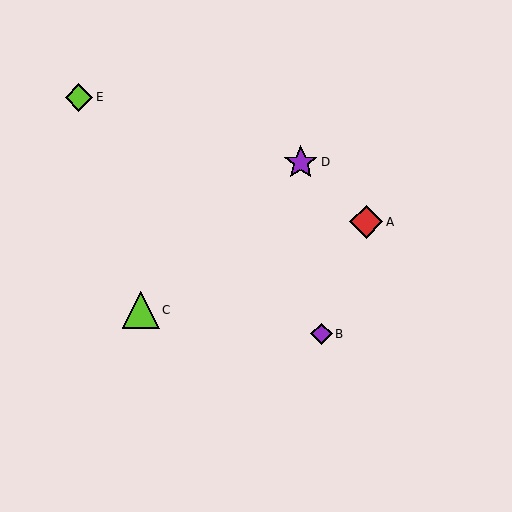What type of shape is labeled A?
Shape A is a red diamond.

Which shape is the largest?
The lime triangle (labeled C) is the largest.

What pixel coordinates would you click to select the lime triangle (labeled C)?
Click at (141, 310) to select the lime triangle C.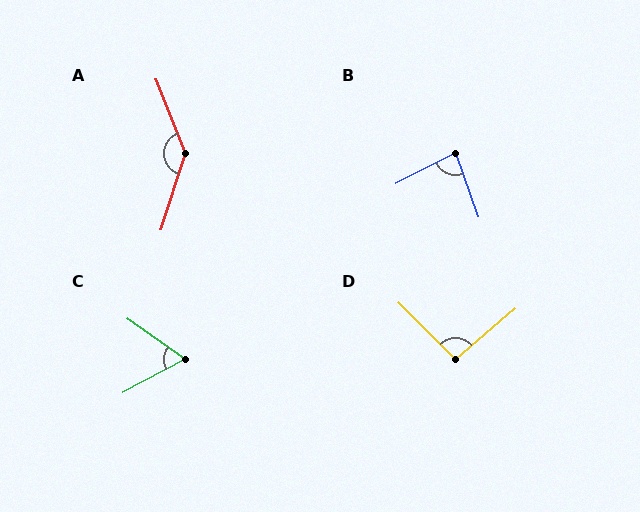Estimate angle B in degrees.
Approximately 82 degrees.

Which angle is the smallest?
C, at approximately 64 degrees.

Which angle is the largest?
A, at approximately 141 degrees.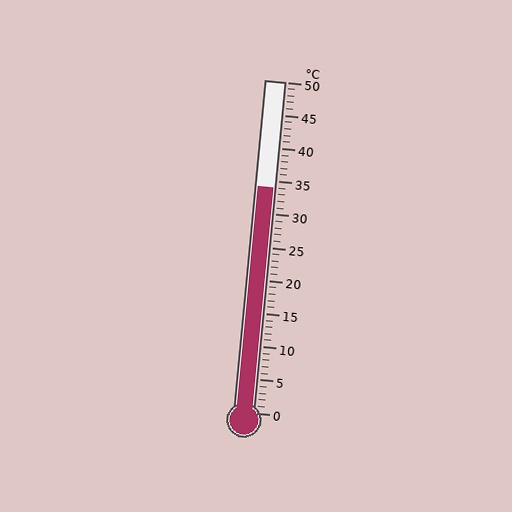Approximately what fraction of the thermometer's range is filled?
The thermometer is filled to approximately 70% of its range.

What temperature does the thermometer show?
The thermometer shows approximately 34°C.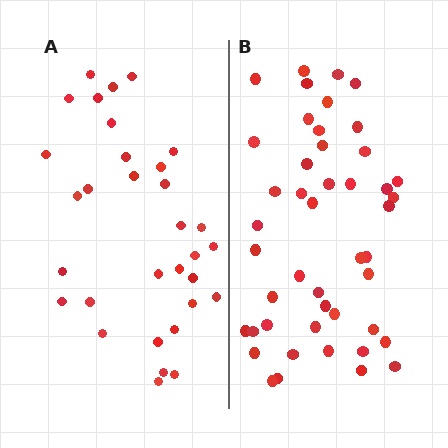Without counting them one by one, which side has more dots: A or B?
Region B (the right region) has more dots.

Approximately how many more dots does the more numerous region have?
Region B has approximately 15 more dots than region A.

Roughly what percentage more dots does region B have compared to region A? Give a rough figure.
About 45% more.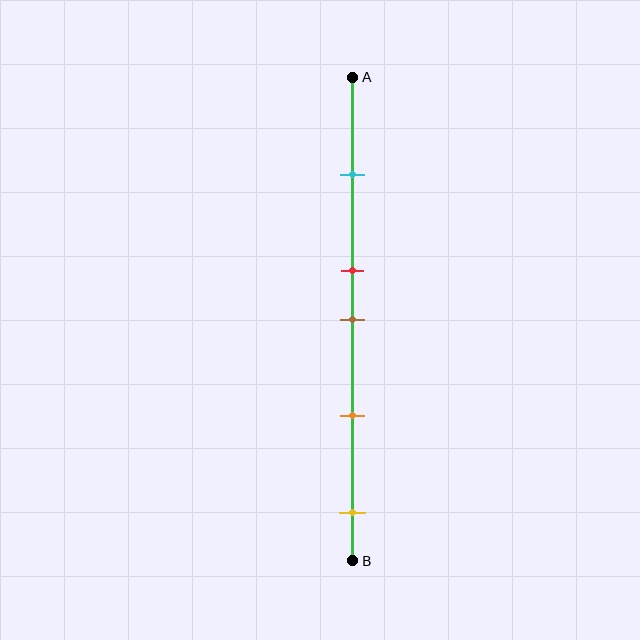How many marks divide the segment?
There are 5 marks dividing the segment.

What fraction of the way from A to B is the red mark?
The red mark is approximately 40% (0.4) of the way from A to B.